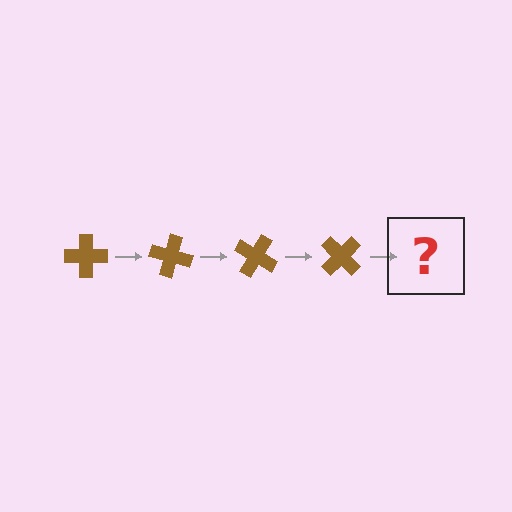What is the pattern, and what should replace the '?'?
The pattern is that the cross rotates 15 degrees each step. The '?' should be a brown cross rotated 60 degrees.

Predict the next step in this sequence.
The next step is a brown cross rotated 60 degrees.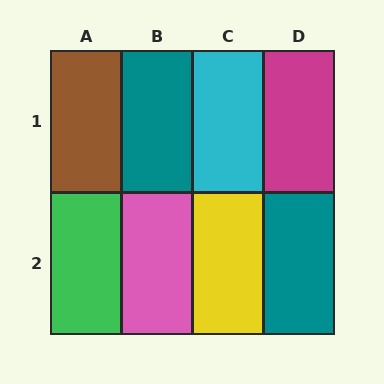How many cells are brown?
1 cell is brown.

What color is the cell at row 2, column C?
Yellow.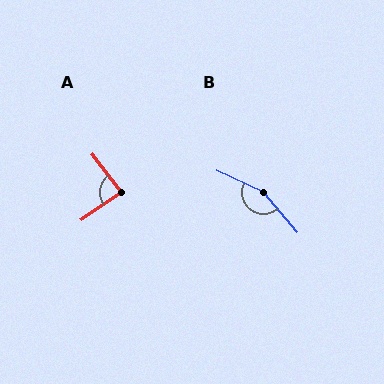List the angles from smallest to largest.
A (86°), B (155°).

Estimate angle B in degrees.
Approximately 155 degrees.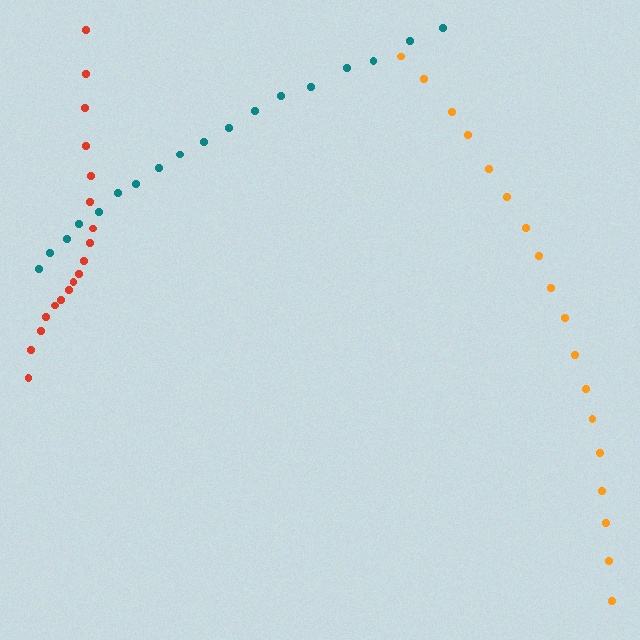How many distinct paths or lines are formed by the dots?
There are 3 distinct paths.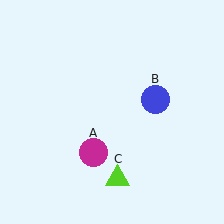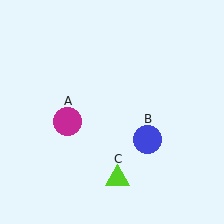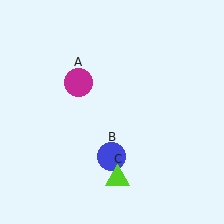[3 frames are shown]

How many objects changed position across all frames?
2 objects changed position: magenta circle (object A), blue circle (object B).